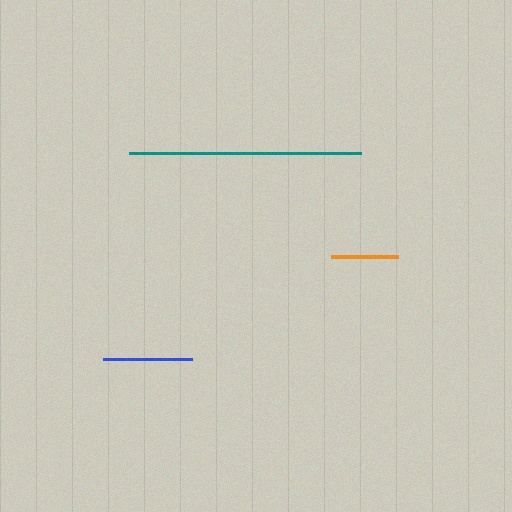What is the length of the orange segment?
The orange segment is approximately 67 pixels long.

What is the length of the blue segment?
The blue segment is approximately 90 pixels long.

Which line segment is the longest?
The teal line is the longest at approximately 232 pixels.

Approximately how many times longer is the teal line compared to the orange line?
The teal line is approximately 3.5 times the length of the orange line.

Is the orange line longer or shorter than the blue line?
The blue line is longer than the orange line.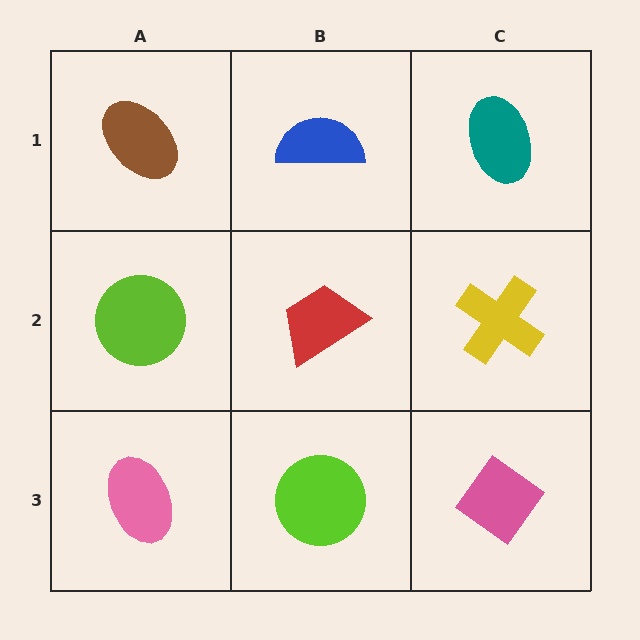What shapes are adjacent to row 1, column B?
A red trapezoid (row 2, column B), a brown ellipse (row 1, column A), a teal ellipse (row 1, column C).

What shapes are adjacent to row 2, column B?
A blue semicircle (row 1, column B), a lime circle (row 3, column B), a lime circle (row 2, column A), a yellow cross (row 2, column C).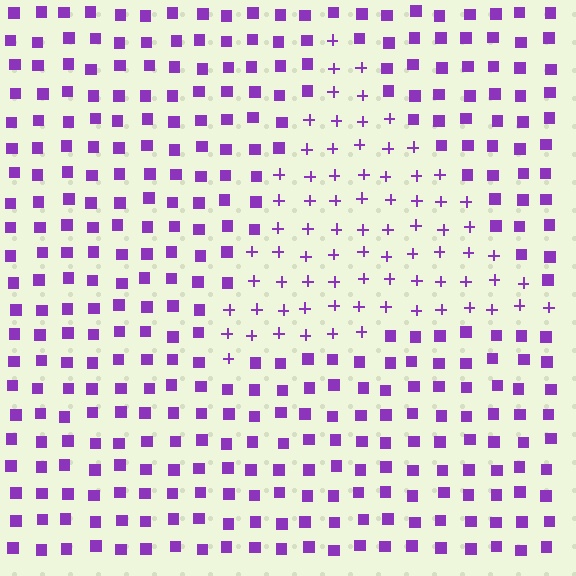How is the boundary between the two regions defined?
The boundary is defined by a change in element shape: plus signs inside vs. squares outside. All elements share the same color and spacing.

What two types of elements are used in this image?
The image uses plus signs inside the triangle region and squares outside it.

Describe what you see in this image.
The image is filled with small purple elements arranged in a uniform grid. A triangle-shaped region contains plus signs, while the surrounding area contains squares. The boundary is defined purely by the change in element shape.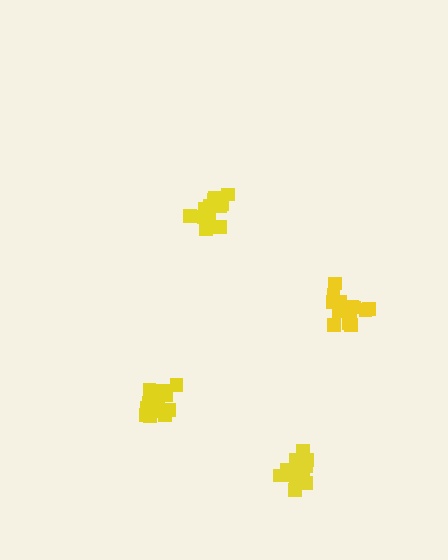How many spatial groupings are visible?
There are 4 spatial groupings.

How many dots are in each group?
Group 1: 14 dots, Group 2: 15 dots, Group 3: 18 dots, Group 4: 14 dots (61 total).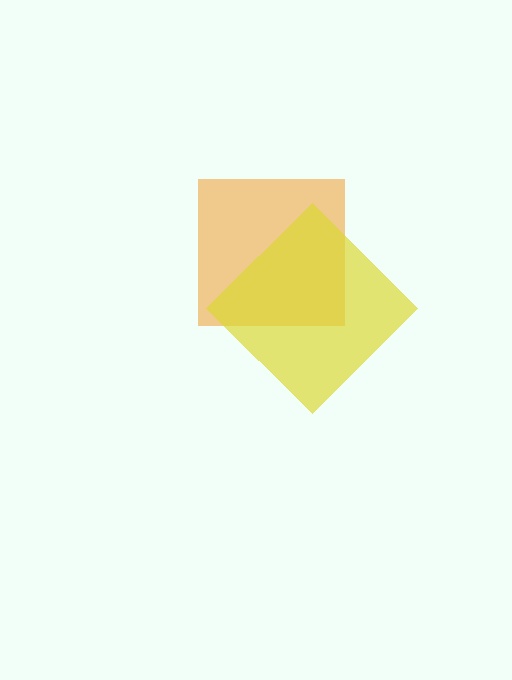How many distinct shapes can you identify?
There are 2 distinct shapes: an orange square, a yellow diamond.